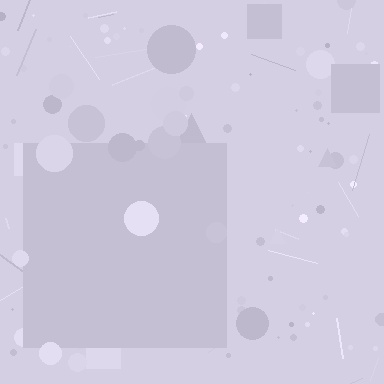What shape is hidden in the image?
A square is hidden in the image.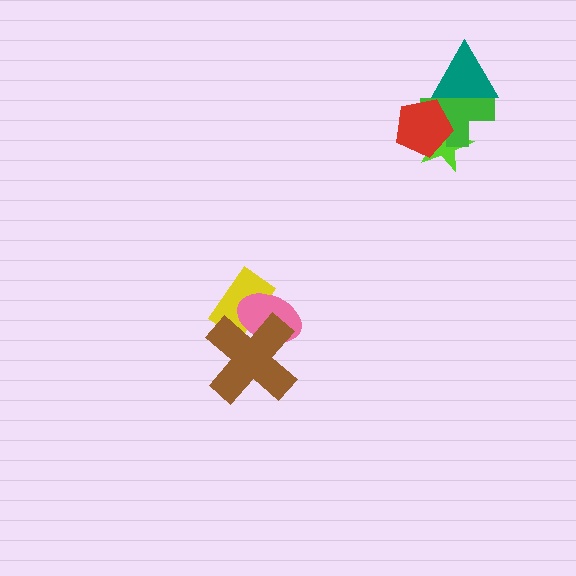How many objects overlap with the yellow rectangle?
2 objects overlap with the yellow rectangle.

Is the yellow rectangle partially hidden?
Yes, it is partially covered by another shape.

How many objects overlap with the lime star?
2 objects overlap with the lime star.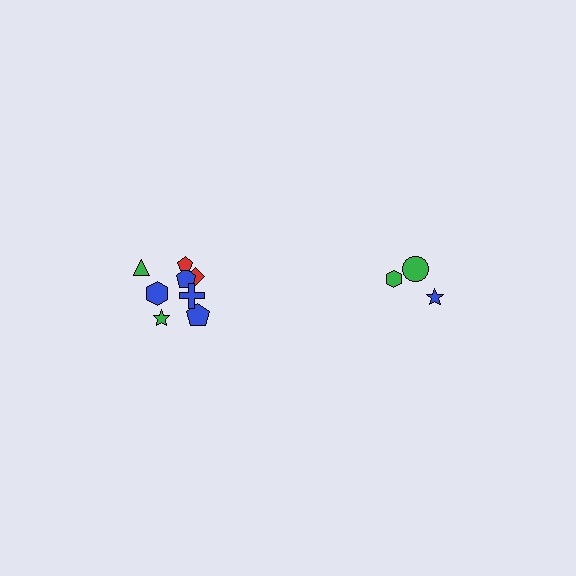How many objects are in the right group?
There are 3 objects.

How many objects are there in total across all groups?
There are 11 objects.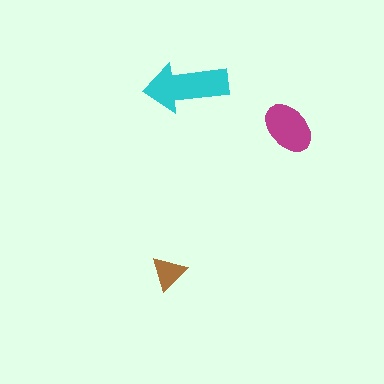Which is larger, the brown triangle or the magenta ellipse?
The magenta ellipse.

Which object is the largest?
The cyan arrow.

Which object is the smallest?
The brown triangle.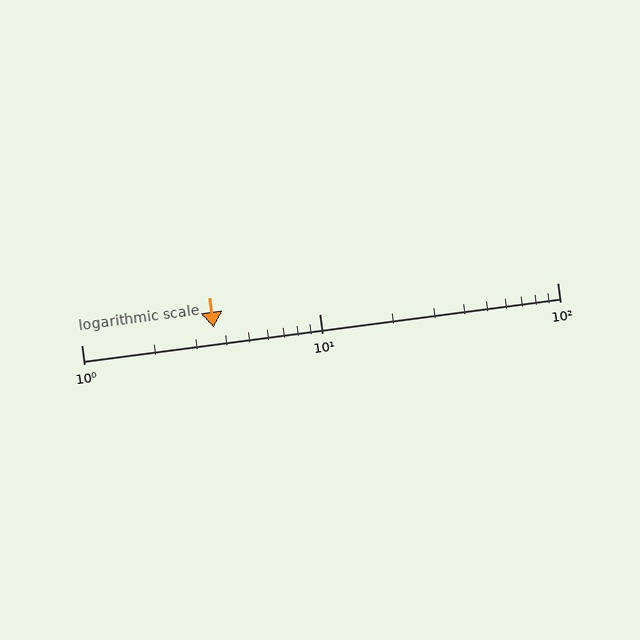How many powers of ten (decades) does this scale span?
The scale spans 2 decades, from 1 to 100.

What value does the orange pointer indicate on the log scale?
The pointer indicates approximately 3.6.